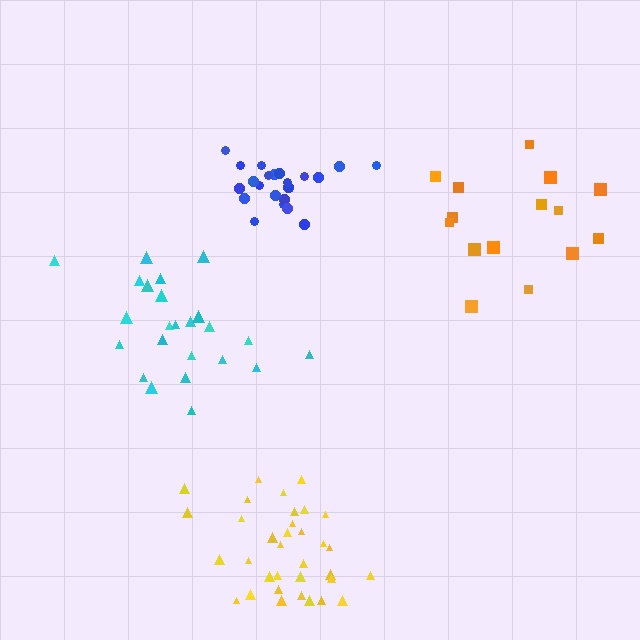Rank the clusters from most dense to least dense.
blue, yellow, cyan, orange.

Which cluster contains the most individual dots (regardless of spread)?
Yellow (34).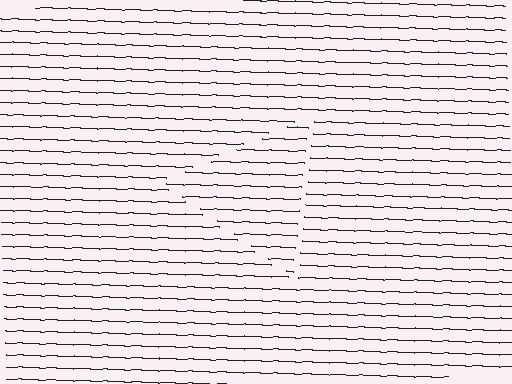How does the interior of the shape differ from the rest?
The interior of the shape contains the same grating, shifted by half a period — the contour is defined by the phase discontinuity where line-ends from the inner and outer gratings abut.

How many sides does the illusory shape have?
3 sides — the line-ends trace a triangle.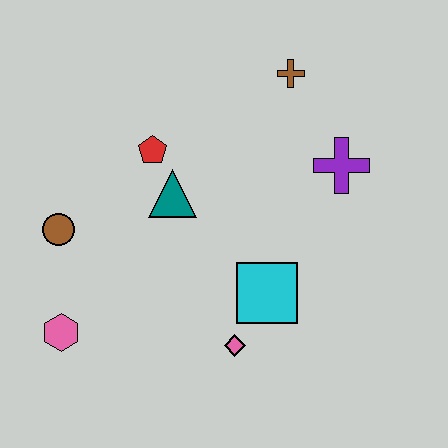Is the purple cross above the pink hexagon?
Yes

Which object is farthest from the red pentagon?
The pink diamond is farthest from the red pentagon.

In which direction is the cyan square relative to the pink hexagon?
The cyan square is to the right of the pink hexagon.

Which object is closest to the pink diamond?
The cyan square is closest to the pink diamond.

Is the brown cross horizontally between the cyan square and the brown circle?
No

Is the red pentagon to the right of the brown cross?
No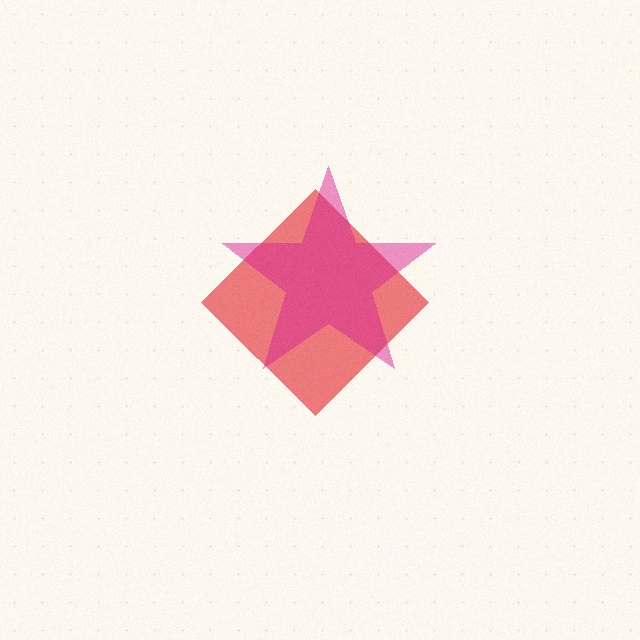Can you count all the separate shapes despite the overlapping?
Yes, there are 2 separate shapes.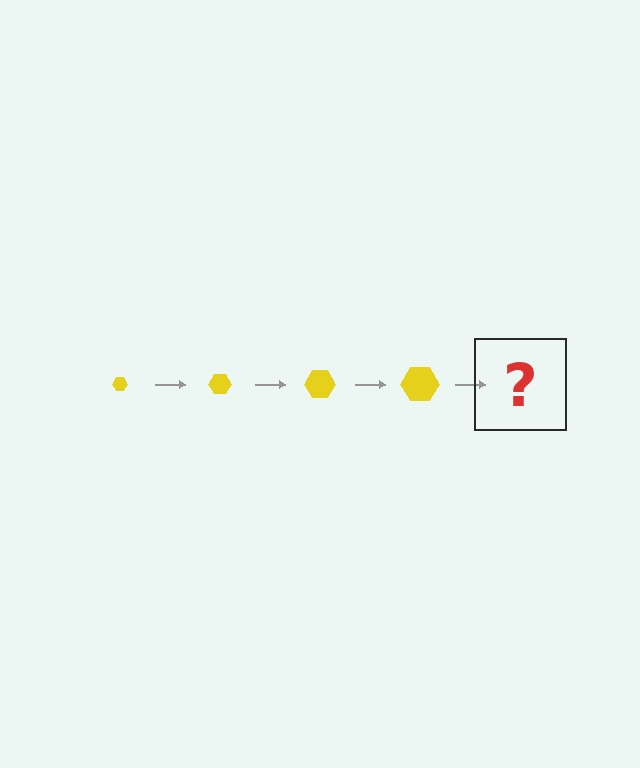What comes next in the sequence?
The next element should be a yellow hexagon, larger than the previous one.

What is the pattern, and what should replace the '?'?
The pattern is that the hexagon gets progressively larger each step. The '?' should be a yellow hexagon, larger than the previous one.